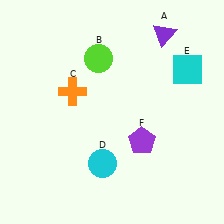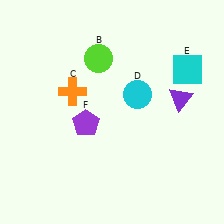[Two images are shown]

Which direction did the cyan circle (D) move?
The cyan circle (D) moved up.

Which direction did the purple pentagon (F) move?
The purple pentagon (F) moved left.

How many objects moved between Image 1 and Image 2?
3 objects moved between the two images.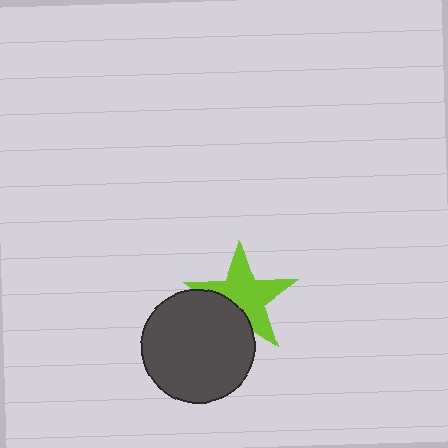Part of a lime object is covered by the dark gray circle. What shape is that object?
It is a star.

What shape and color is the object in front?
The object in front is a dark gray circle.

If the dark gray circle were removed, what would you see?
You would see the complete lime star.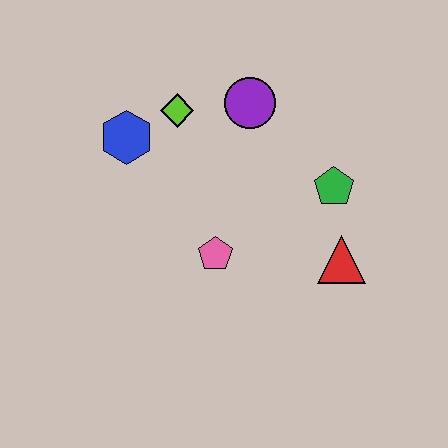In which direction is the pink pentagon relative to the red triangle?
The pink pentagon is to the left of the red triangle.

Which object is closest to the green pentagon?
The red triangle is closest to the green pentagon.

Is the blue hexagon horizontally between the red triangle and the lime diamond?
No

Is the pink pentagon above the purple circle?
No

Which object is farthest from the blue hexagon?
The red triangle is farthest from the blue hexagon.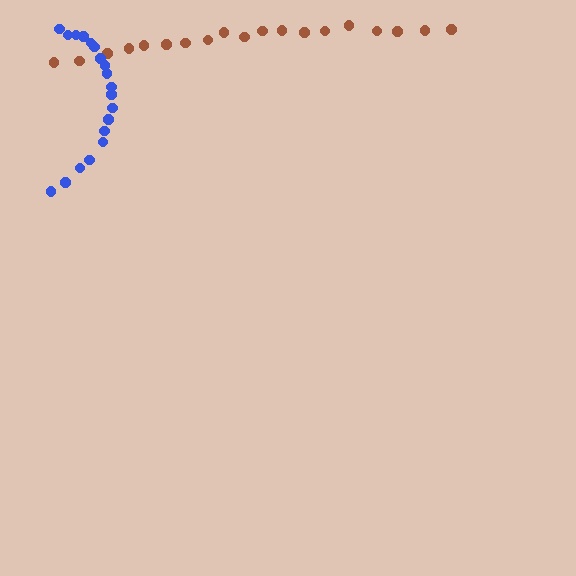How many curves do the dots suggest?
There are 2 distinct paths.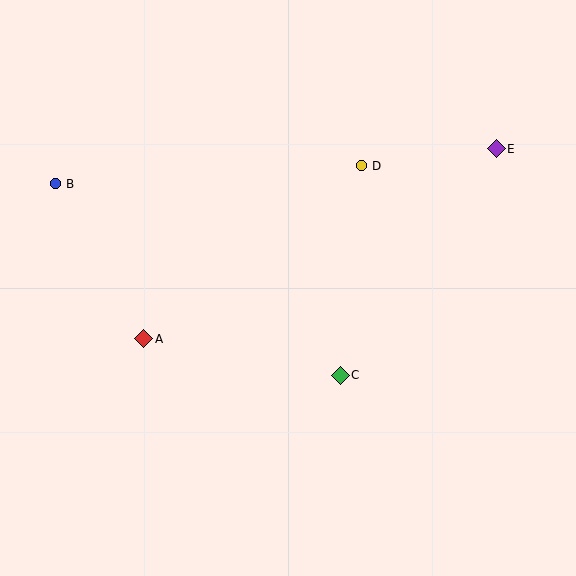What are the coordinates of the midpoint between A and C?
The midpoint between A and C is at (242, 357).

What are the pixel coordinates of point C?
Point C is at (340, 376).